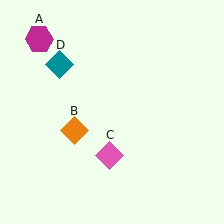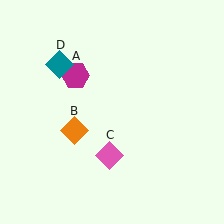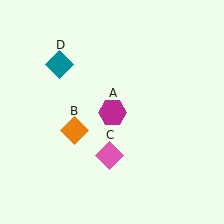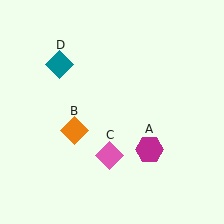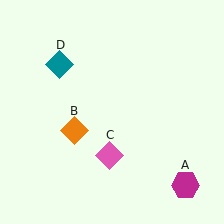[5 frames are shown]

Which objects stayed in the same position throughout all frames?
Orange diamond (object B) and pink diamond (object C) and teal diamond (object D) remained stationary.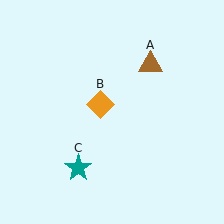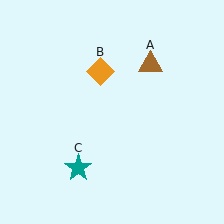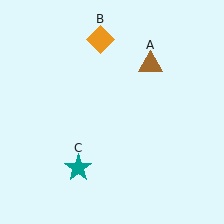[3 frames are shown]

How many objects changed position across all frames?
1 object changed position: orange diamond (object B).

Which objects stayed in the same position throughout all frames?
Brown triangle (object A) and teal star (object C) remained stationary.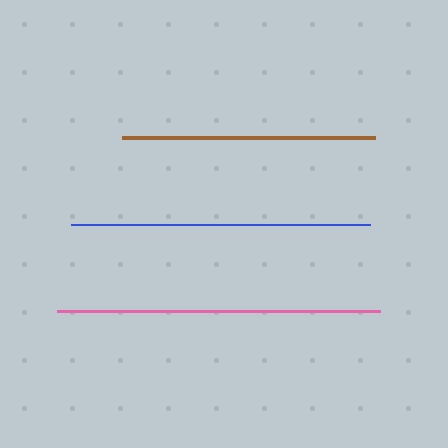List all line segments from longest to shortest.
From longest to shortest: pink, blue, brown.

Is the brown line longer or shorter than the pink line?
The pink line is longer than the brown line.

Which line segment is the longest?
The pink line is the longest at approximately 322 pixels.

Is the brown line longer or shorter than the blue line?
The blue line is longer than the brown line.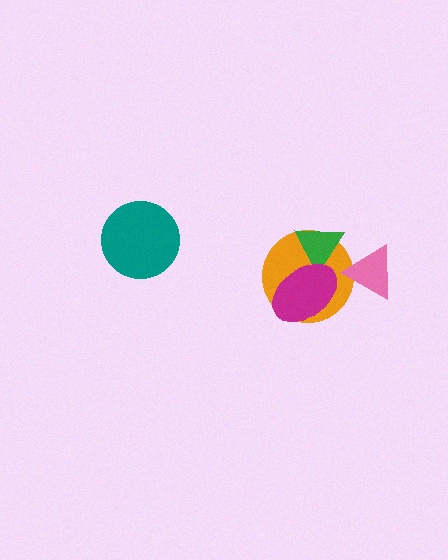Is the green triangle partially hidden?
Yes, it is partially covered by another shape.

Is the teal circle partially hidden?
No, no other shape covers it.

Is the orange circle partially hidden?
Yes, it is partially covered by another shape.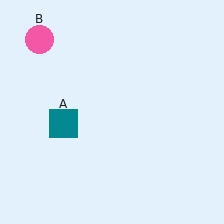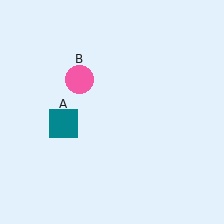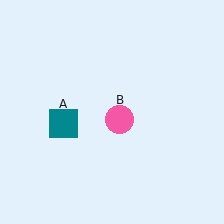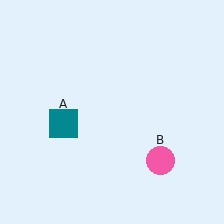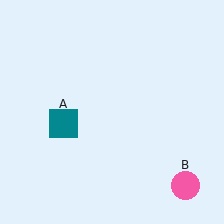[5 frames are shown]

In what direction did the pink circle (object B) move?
The pink circle (object B) moved down and to the right.